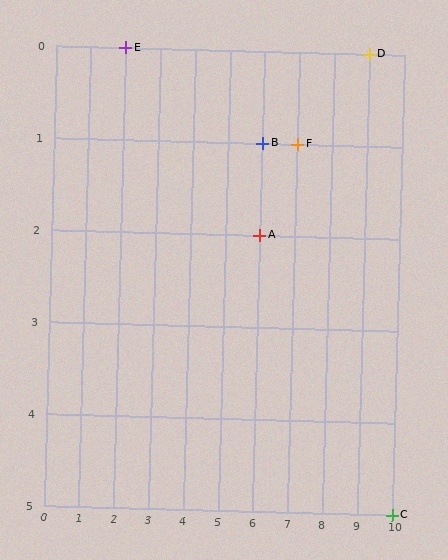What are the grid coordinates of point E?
Point E is at grid coordinates (2, 0).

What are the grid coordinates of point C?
Point C is at grid coordinates (10, 5).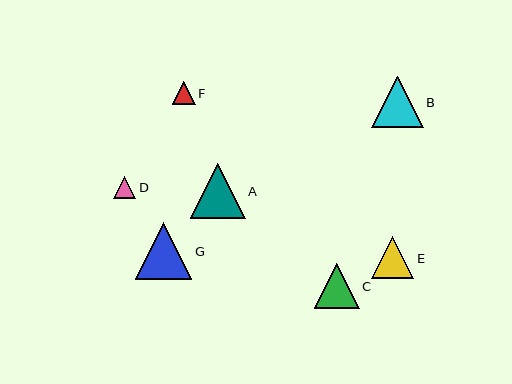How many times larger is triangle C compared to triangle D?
Triangle C is approximately 2.0 times the size of triangle D.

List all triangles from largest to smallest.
From largest to smallest: G, A, B, C, E, F, D.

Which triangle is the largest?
Triangle G is the largest with a size of approximately 56 pixels.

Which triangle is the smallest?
Triangle D is the smallest with a size of approximately 22 pixels.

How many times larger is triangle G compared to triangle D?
Triangle G is approximately 2.6 times the size of triangle D.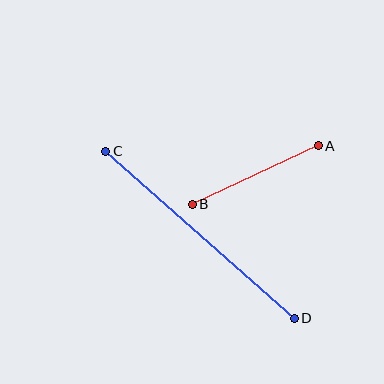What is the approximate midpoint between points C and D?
The midpoint is at approximately (200, 235) pixels.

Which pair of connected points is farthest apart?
Points C and D are farthest apart.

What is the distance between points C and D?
The distance is approximately 252 pixels.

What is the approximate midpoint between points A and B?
The midpoint is at approximately (255, 175) pixels.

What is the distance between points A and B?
The distance is approximately 139 pixels.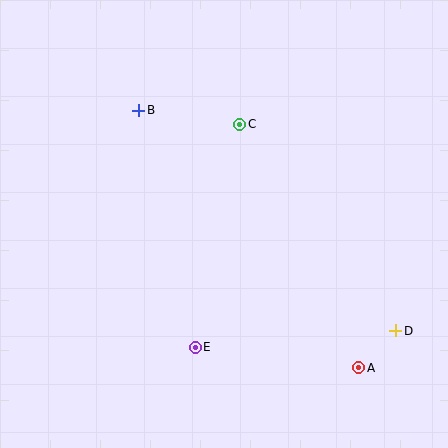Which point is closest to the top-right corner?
Point C is closest to the top-right corner.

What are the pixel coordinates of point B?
Point B is at (139, 110).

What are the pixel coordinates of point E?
Point E is at (195, 347).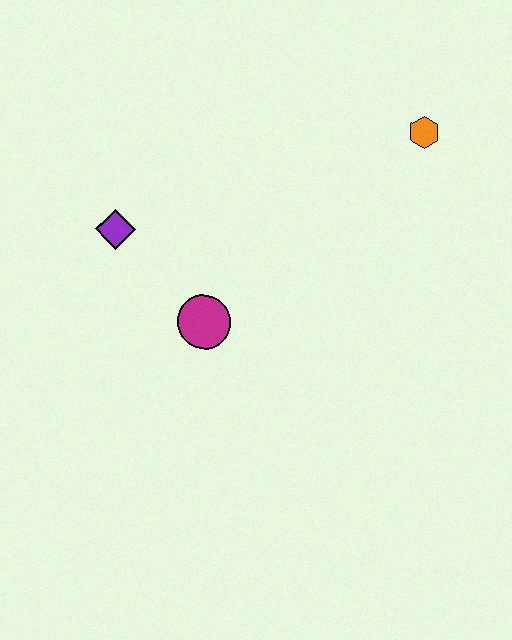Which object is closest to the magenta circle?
The purple diamond is closest to the magenta circle.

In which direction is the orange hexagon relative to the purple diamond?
The orange hexagon is to the right of the purple diamond.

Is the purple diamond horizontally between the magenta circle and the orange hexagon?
No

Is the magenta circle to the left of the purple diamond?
No